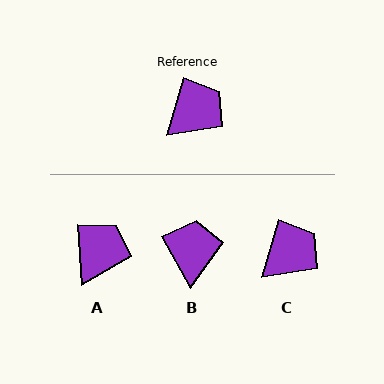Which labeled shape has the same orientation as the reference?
C.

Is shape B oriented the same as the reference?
No, it is off by about 46 degrees.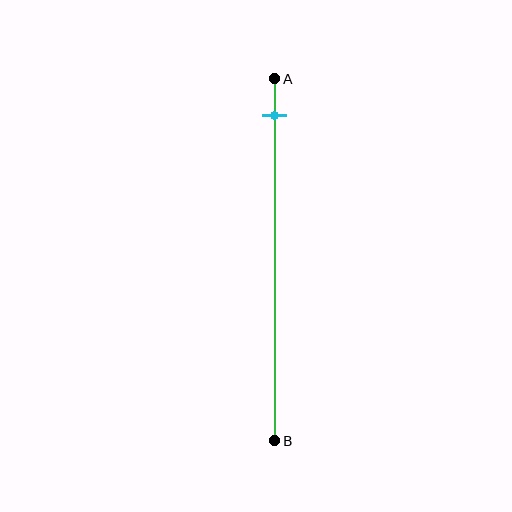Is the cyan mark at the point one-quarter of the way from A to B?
No, the mark is at about 10% from A, not at the 25% one-quarter point.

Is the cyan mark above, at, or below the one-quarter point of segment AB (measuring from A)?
The cyan mark is above the one-quarter point of segment AB.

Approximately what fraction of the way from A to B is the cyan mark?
The cyan mark is approximately 10% of the way from A to B.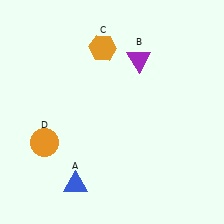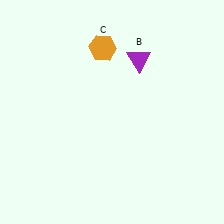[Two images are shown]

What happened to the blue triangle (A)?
The blue triangle (A) was removed in Image 2. It was in the bottom-left area of Image 1.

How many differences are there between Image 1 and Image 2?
There are 2 differences between the two images.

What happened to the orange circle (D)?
The orange circle (D) was removed in Image 2. It was in the bottom-left area of Image 1.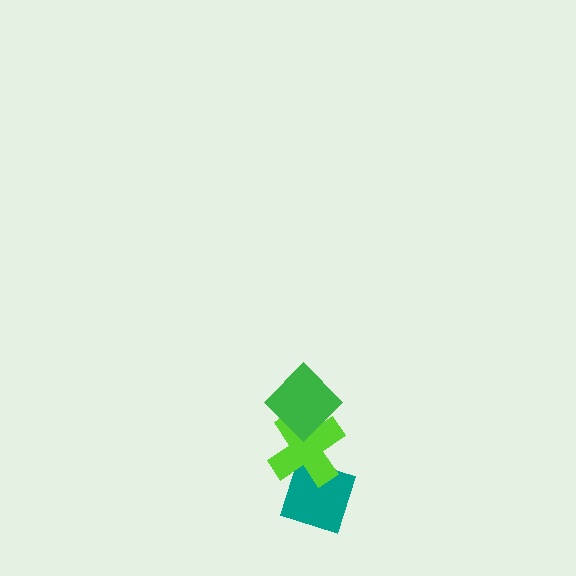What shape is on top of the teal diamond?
The lime cross is on top of the teal diamond.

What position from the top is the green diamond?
The green diamond is 1st from the top.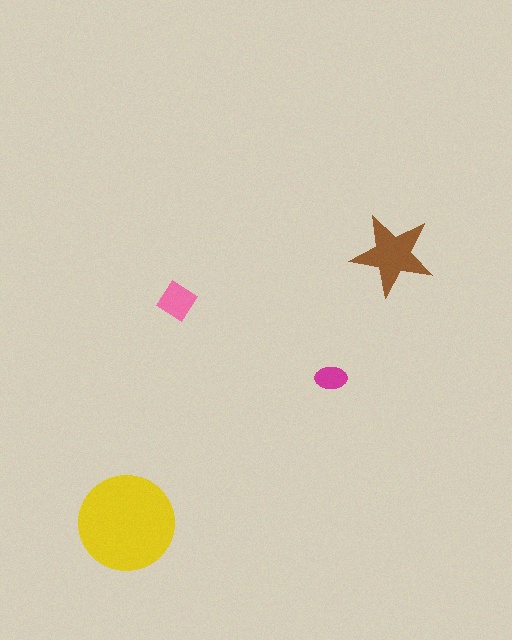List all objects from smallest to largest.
The magenta ellipse, the pink diamond, the brown star, the yellow circle.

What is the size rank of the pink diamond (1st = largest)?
3rd.